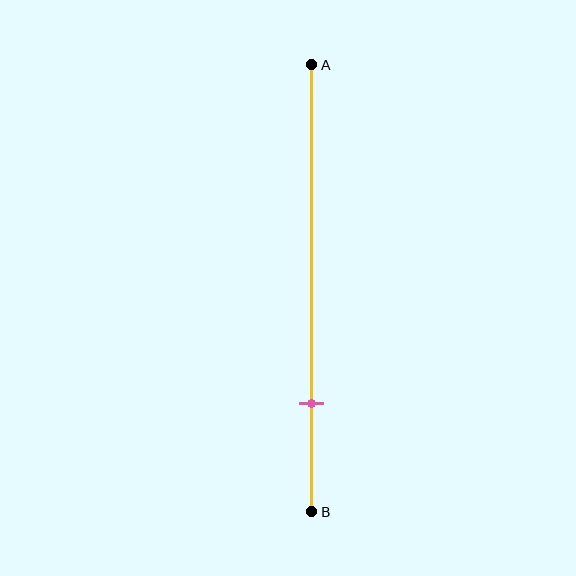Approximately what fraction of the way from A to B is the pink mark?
The pink mark is approximately 75% of the way from A to B.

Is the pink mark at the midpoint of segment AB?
No, the mark is at about 75% from A, not at the 50% midpoint.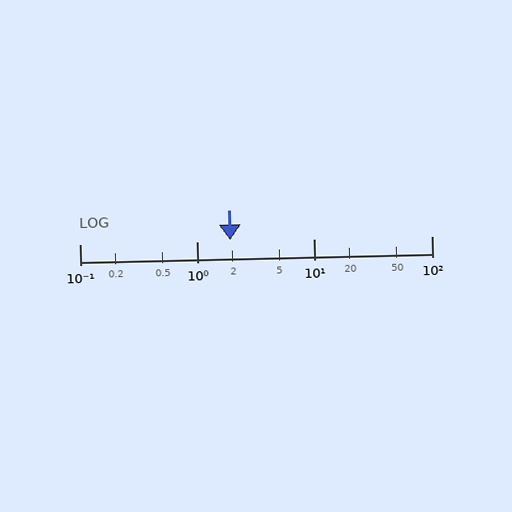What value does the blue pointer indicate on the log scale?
The pointer indicates approximately 1.9.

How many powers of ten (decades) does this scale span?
The scale spans 3 decades, from 0.1 to 100.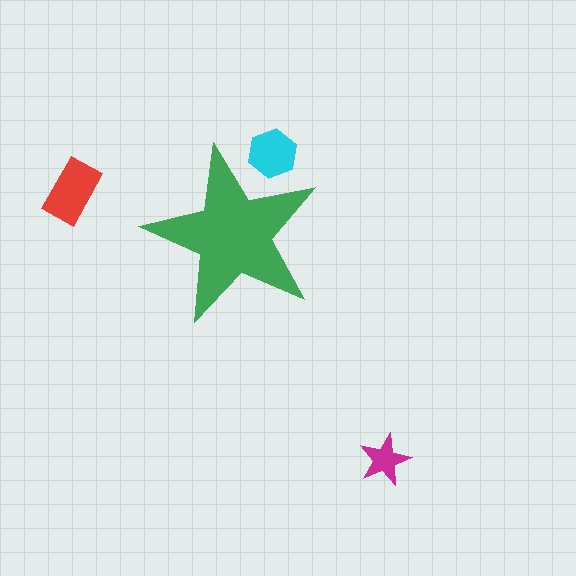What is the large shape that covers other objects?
A green star.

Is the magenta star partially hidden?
No, the magenta star is fully visible.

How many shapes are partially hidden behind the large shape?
1 shape is partially hidden.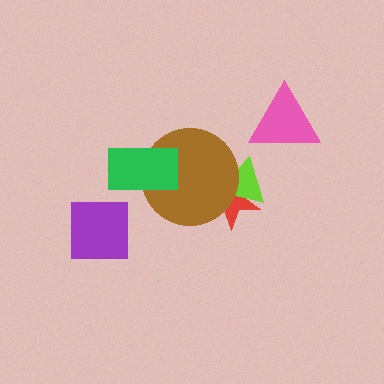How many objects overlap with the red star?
2 objects overlap with the red star.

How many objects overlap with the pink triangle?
0 objects overlap with the pink triangle.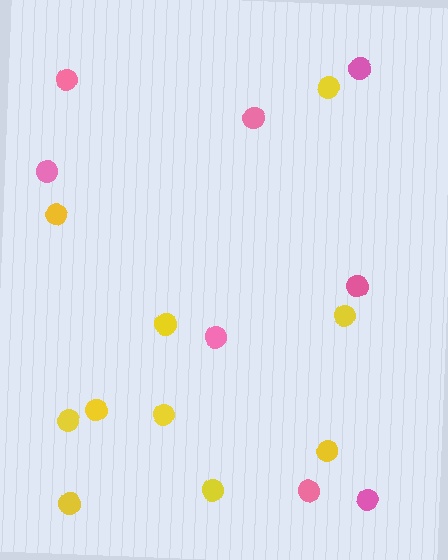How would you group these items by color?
There are 2 groups: one group of pink circles (8) and one group of yellow circles (10).